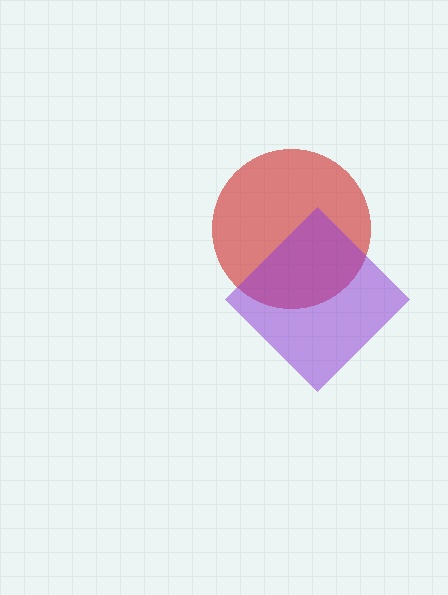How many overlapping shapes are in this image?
There are 2 overlapping shapes in the image.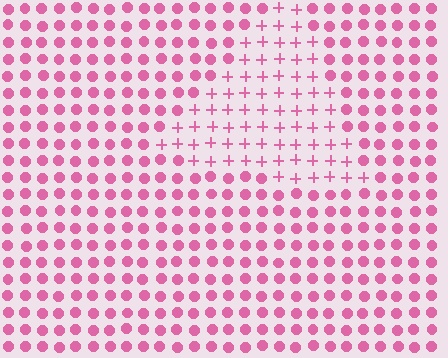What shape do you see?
I see a triangle.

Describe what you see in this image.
The image is filled with small pink elements arranged in a uniform grid. A triangle-shaped region contains plus signs, while the surrounding area contains circles. The boundary is defined purely by the change in element shape.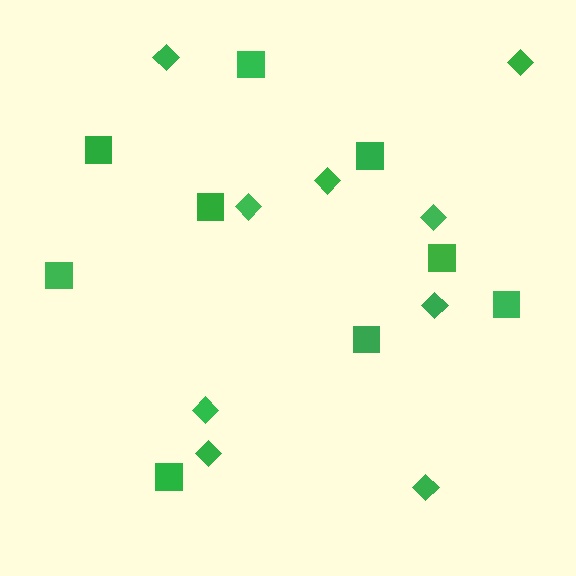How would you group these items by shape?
There are 2 groups: one group of squares (9) and one group of diamonds (9).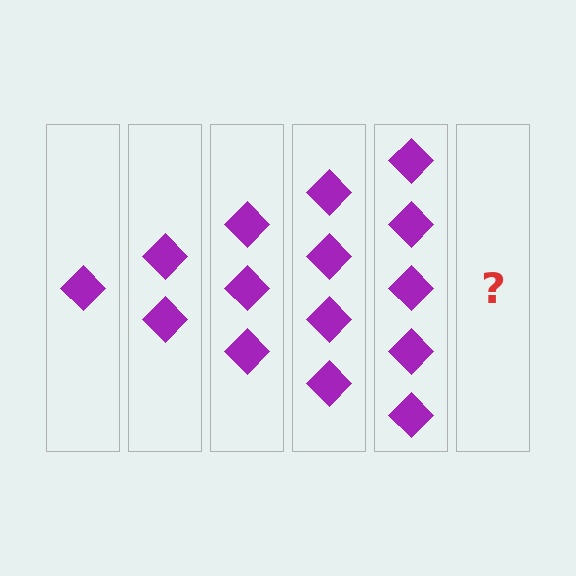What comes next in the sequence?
The next element should be 6 diamonds.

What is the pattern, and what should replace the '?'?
The pattern is that each step adds one more diamond. The '?' should be 6 diamonds.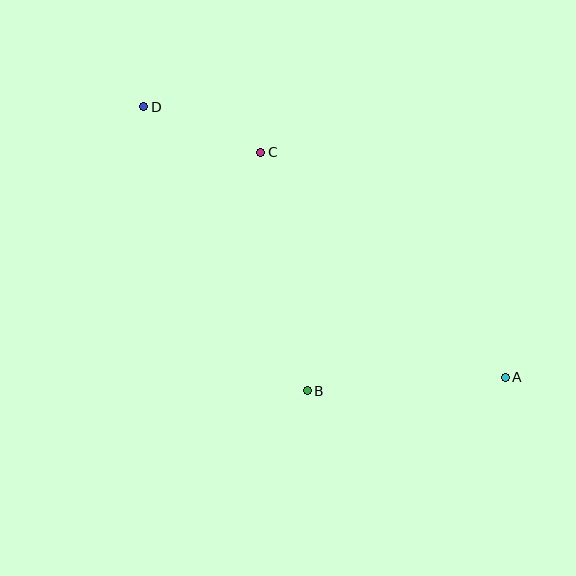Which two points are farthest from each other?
Points A and D are farthest from each other.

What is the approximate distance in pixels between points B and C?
The distance between B and C is approximately 243 pixels.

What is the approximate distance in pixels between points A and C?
The distance between A and C is approximately 332 pixels.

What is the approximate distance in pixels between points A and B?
The distance between A and B is approximately 198 pixels.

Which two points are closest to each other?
Points C and D are closest to each other.